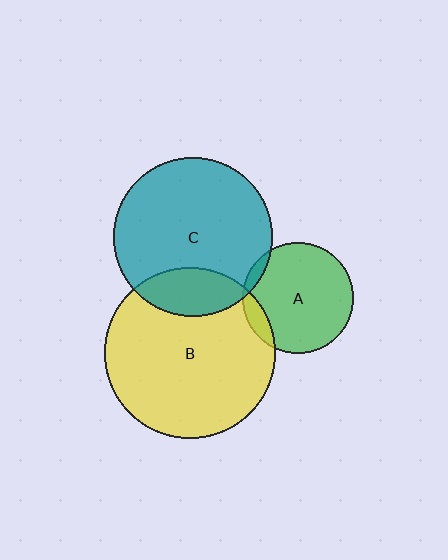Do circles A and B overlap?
Yes.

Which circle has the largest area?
Circle B (yellow).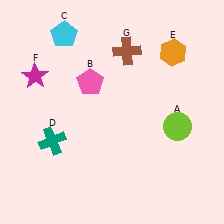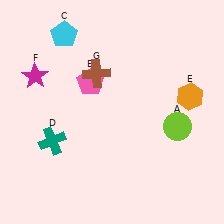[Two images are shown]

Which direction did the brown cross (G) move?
The brown cross (G) moved left.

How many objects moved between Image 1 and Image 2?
2 objects moved between the two images.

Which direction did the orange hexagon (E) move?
The orange hexagon (E) moved down.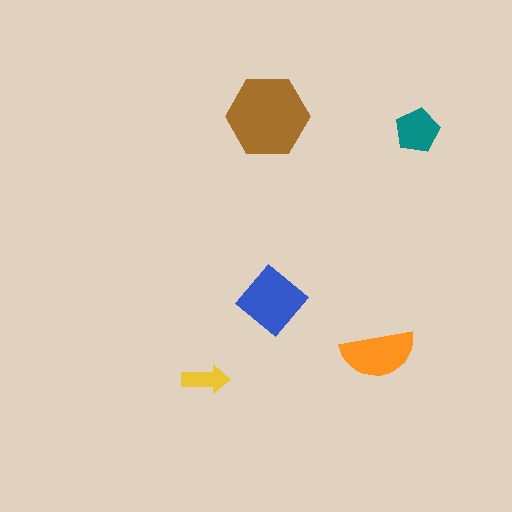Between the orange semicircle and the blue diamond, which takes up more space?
The blue diamond.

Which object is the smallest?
The yellow arrow.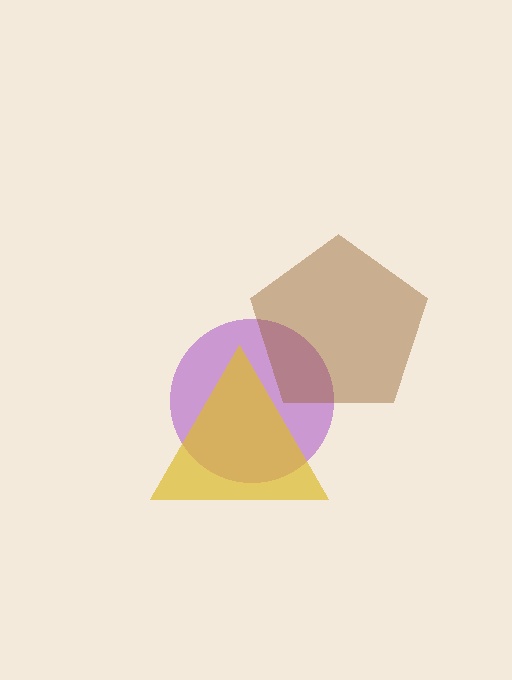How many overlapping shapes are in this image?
There are 3 overlapping shapes in the image.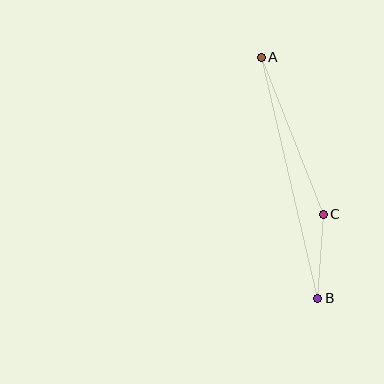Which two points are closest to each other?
Points B and C are closest to each other.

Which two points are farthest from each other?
Points A and B are farthest from each other.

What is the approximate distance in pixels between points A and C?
The distance between A and C is approximately 169 pixels.